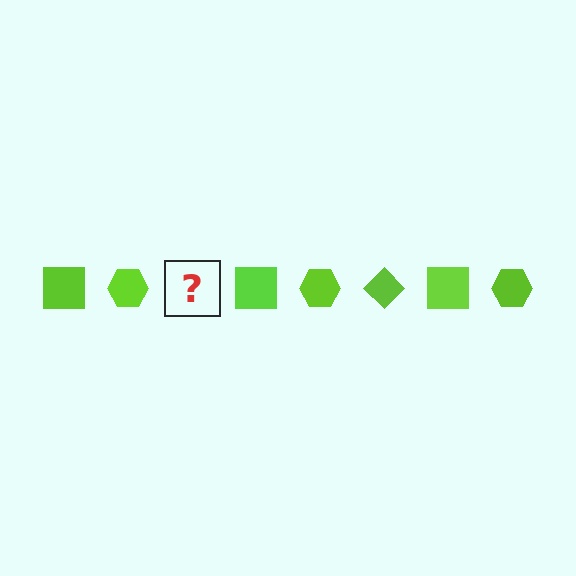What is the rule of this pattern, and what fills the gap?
The rule is that the pattern cycles through square, hexagon, diamond shapes in lime. The gap should be filled with a lime diamond.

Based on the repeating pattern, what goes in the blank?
The blank should be a lime diamond.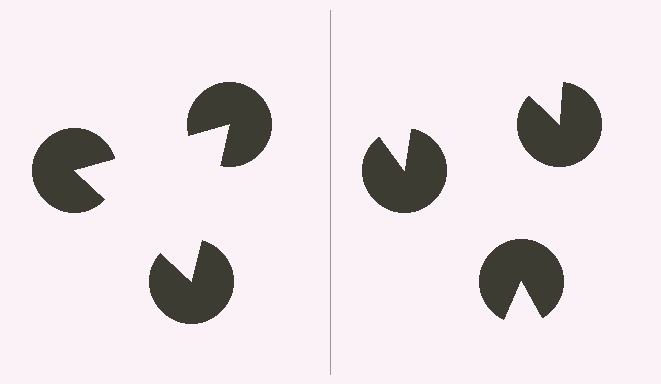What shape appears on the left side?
An illusory triangle.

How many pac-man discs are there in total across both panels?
6 — 3 on each side.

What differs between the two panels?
The pac-man discs are positioned identically on both sides; only the wedge orientations differ. On the left they align to a triangle; on the right they are misaligned.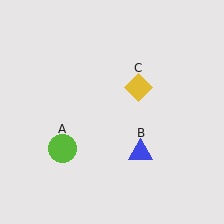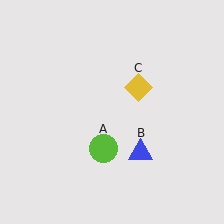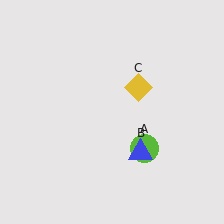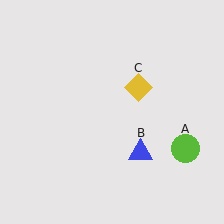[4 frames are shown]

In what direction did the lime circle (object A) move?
The lime circle (object A) moved right.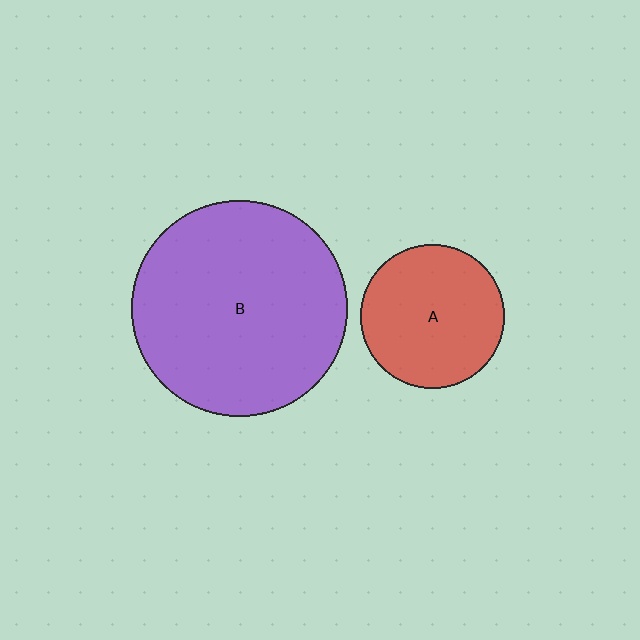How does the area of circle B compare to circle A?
Approximately 2.2 times.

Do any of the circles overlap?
No, none of the circles overlap.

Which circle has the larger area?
Circle B (purple).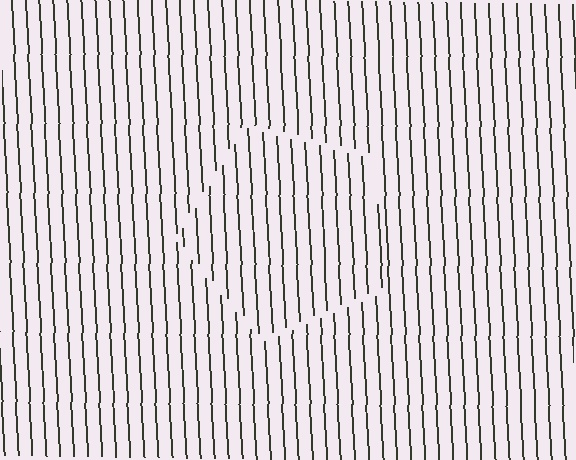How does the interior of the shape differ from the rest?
The interior of the shape contains the same grating, shifted by half a period — the contour is defined by the phase discontinuity where line-ends from the inner and outer gratings abut.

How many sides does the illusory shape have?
5 sides — the line-ends trace a pentagon.